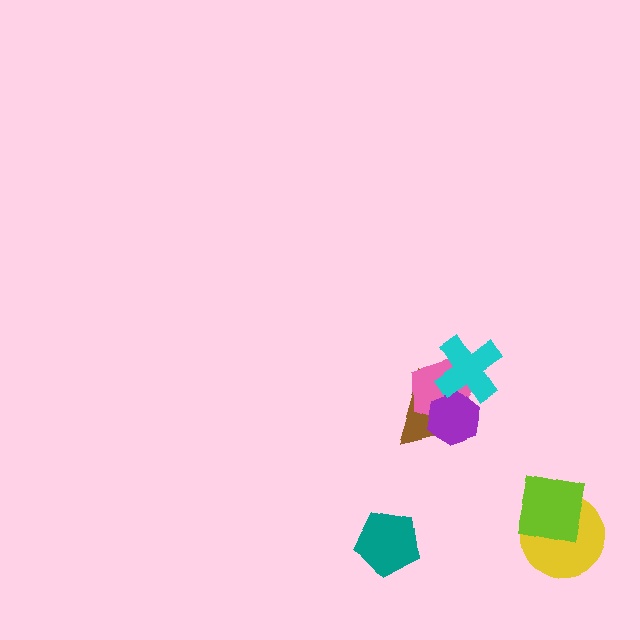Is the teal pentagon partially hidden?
No, no other shape covers it.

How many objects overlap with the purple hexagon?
3 objects overlap with the purple hexagon.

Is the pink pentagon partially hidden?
Yes, it is partially covered by another shape.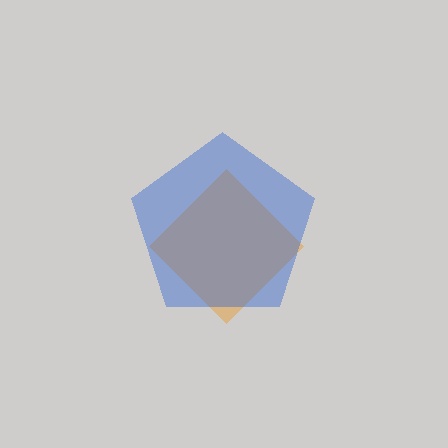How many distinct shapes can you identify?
There are 2 distinct shapes: an orange diamond, a blue pentagon.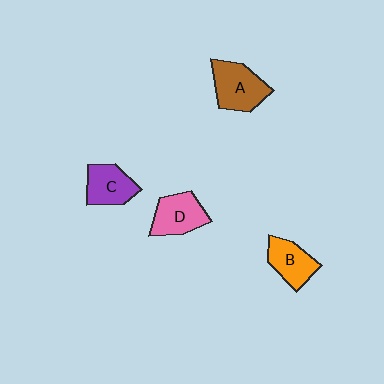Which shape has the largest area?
Shape A (brown).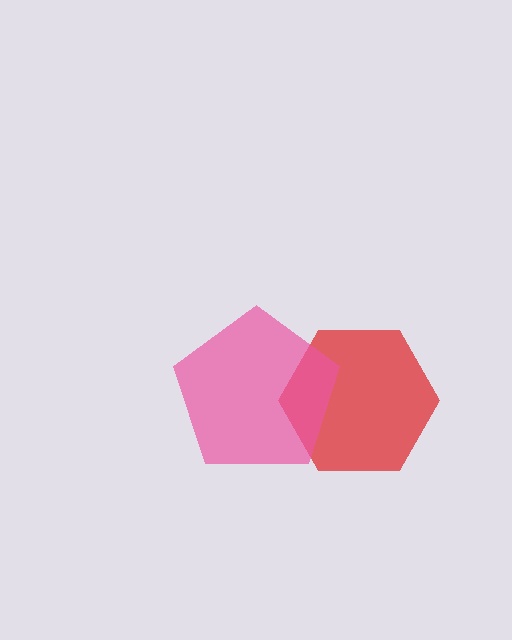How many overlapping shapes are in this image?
There are 2 overlapping shapes in the image.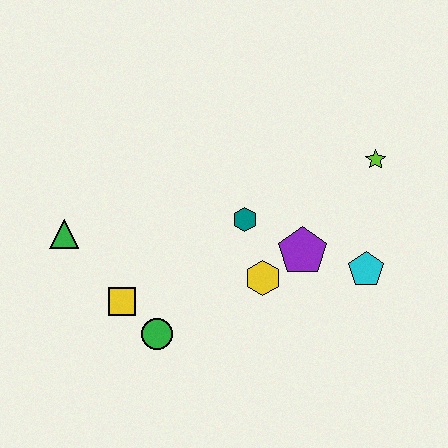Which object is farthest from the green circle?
The lime star is farthest from the green circle.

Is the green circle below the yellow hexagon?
Yes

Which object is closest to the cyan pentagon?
The purple pentagon is closest to the cyan pentagon.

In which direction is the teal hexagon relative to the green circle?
The teal hexagon is above the green circle.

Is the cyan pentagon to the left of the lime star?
Yes